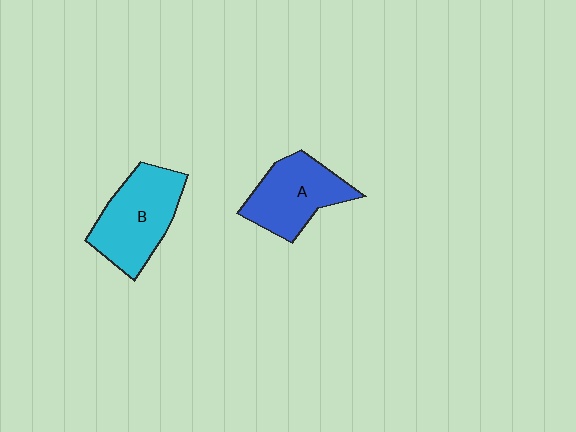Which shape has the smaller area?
Shape A (blue).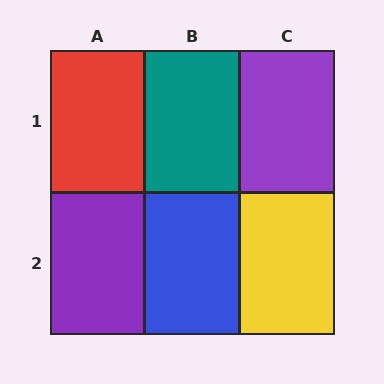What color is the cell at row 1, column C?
Purple.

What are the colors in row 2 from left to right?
Purple, blue, yellow.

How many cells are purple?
2 cells are purple.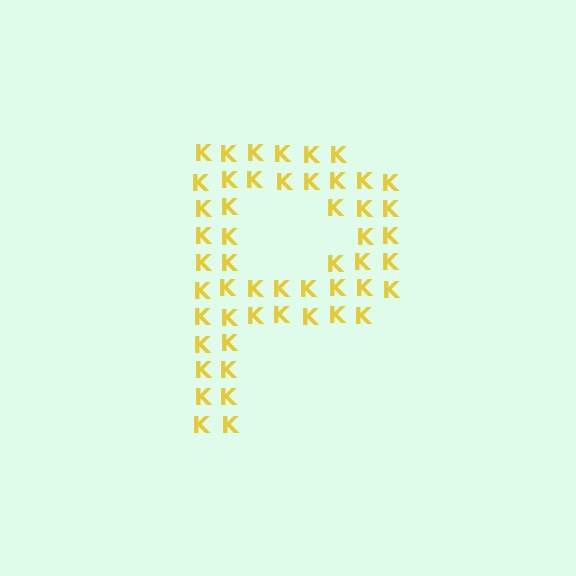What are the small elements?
The small elements are letter K's.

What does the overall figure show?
The overall figure shows the letter P.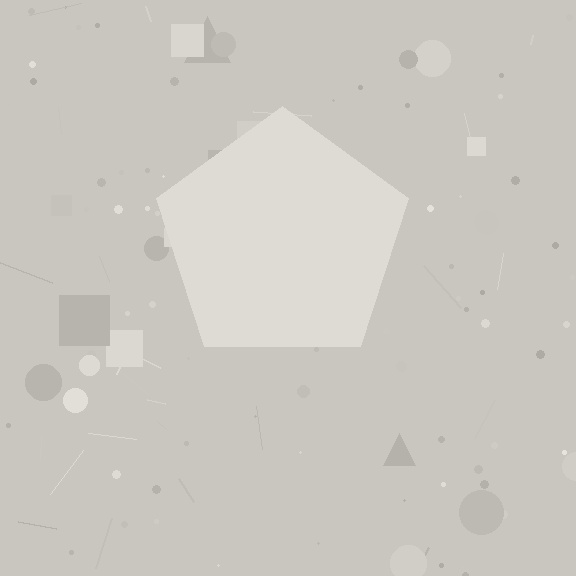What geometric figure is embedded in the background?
A pentagon is embedded in the background.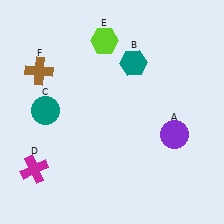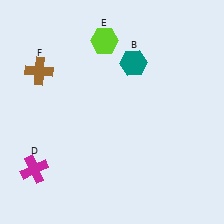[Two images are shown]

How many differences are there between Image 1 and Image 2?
There are 2 differences between the two images.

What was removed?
The purple circle (A), the teal circle (C) were removed in Image 2.